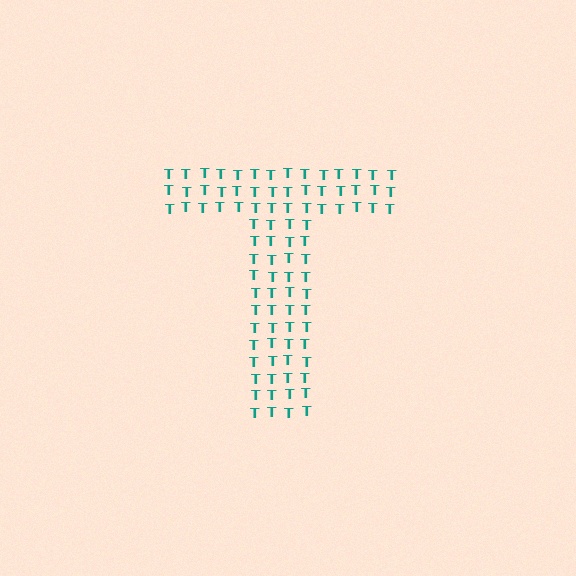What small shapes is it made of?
It is made of small letter T's.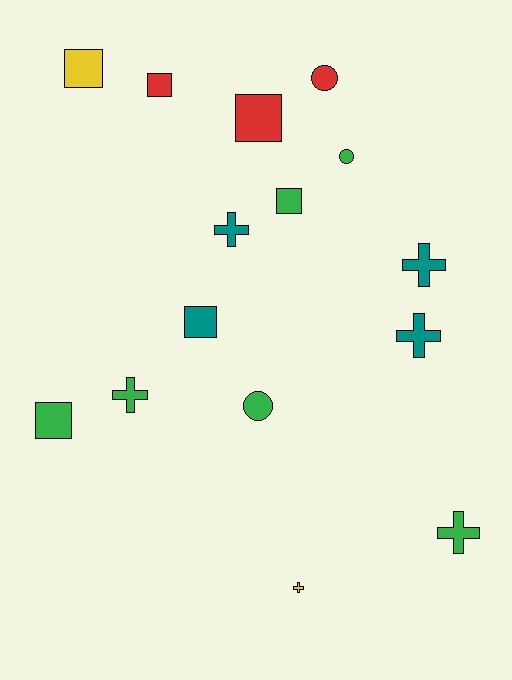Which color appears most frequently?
Green, with 6 objects.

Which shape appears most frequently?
Square, with 6 objects.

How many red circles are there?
There is 1 red circle.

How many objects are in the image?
There are 15 objects.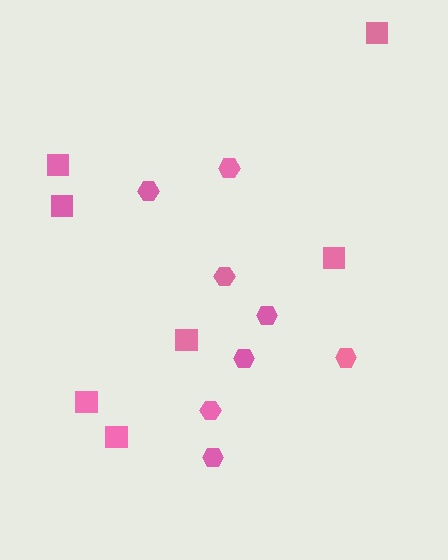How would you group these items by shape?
There are 2 groups: one group of squares (7) and one group of hexagons (8).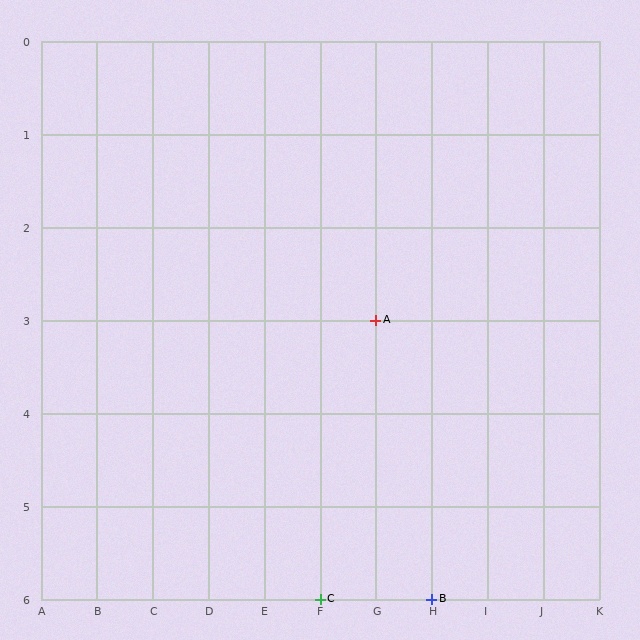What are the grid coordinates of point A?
Point A is at grid coordinates (G, 3).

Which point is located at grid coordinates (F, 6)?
Point C is at (F, 6).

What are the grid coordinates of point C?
Point C is at grid coordinates (F, 6).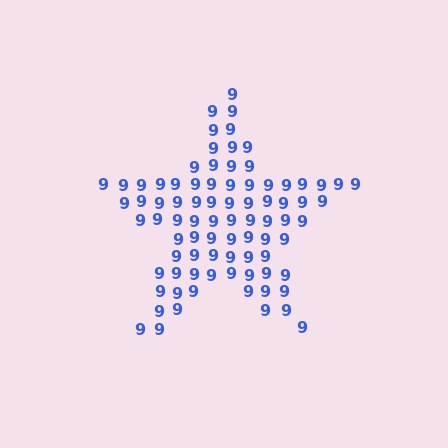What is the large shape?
The large shape is a star.